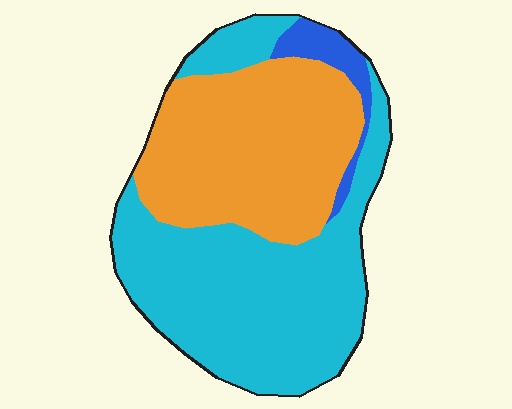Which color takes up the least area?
Blue, at roughly 5%.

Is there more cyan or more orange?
Cyan.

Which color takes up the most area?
Cyan, at roughly 55%.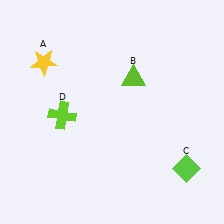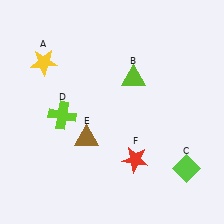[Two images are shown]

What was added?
A brown triangle (E), a red star (F) were added in Image 2.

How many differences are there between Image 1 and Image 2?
There are 2 differences between the two images.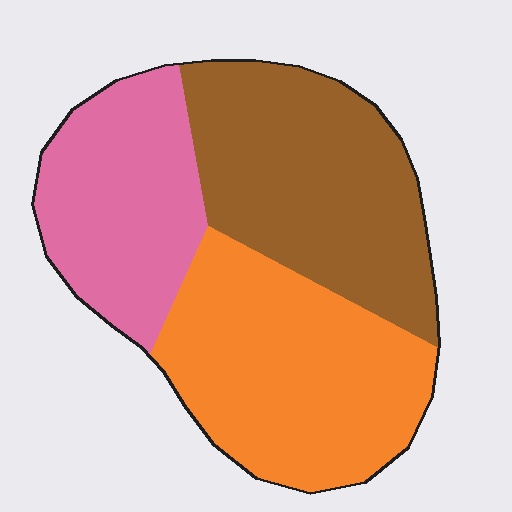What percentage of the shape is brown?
Brown takes up about three eighths (3/8) of the shape.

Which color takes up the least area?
Pink, at roughly 25%.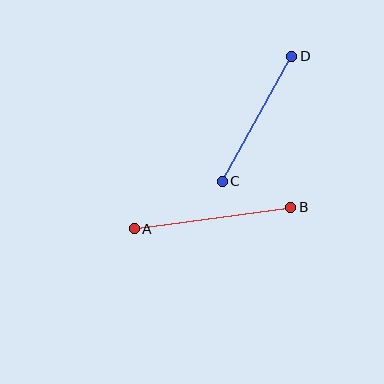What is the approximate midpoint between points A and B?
The midpoint is at approximately (212, 218) pixels.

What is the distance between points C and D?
The distance is approximately 143 pixels.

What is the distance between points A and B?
The distance is approximately 158 pixels.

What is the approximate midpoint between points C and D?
The midpoint is at approximately (257, 119) pixels.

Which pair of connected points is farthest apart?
Points A and B are farthest apart.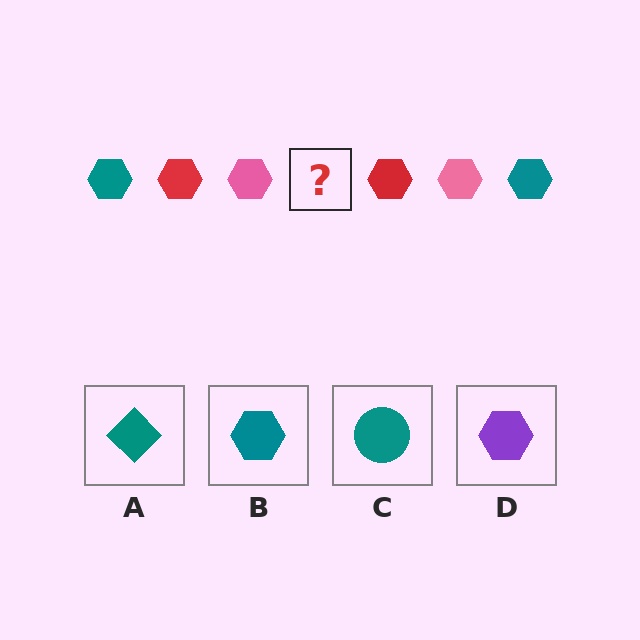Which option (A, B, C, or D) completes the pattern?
B.